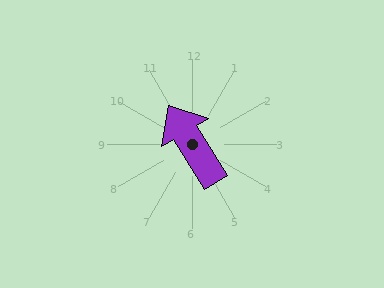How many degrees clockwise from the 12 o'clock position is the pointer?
Approximately 328 degrees.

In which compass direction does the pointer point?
Northwest.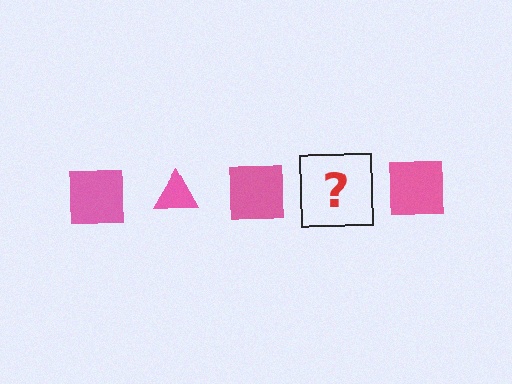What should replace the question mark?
The question mark should be replaced with a pink triangle.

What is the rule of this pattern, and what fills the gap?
The rule is that the pattern cycles through square, triangle shapes in pink. The gap should be filled with a pink triangle.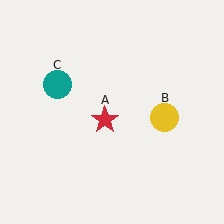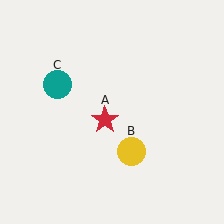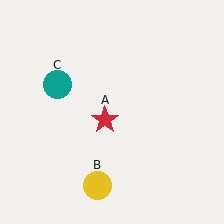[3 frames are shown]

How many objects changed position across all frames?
1 object changed position: yellow circle (object B).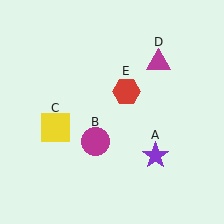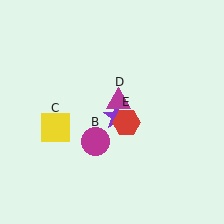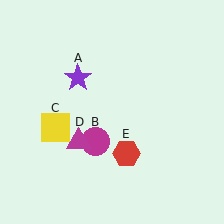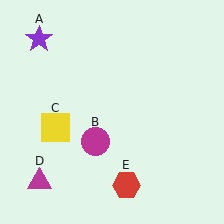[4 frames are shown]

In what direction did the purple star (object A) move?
The purple star (object A) moved up and to the left.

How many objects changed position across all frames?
3 objects changed position: purple star (object A), magenta triangle (object D), red hexagon (object E).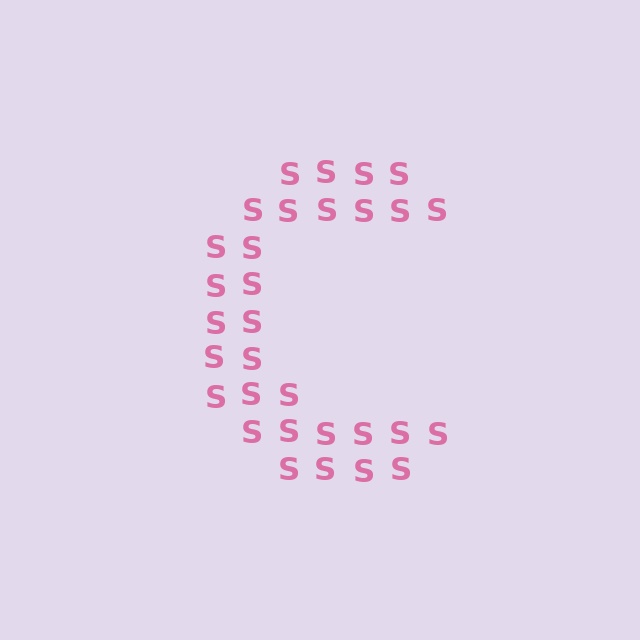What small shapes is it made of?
It is made of small letter S's.